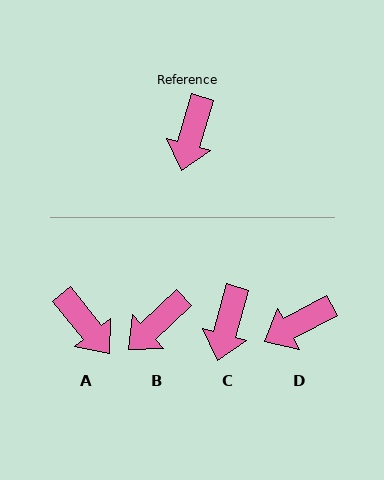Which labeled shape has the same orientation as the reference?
C.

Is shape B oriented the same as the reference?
No, it is off by about 31 degrees.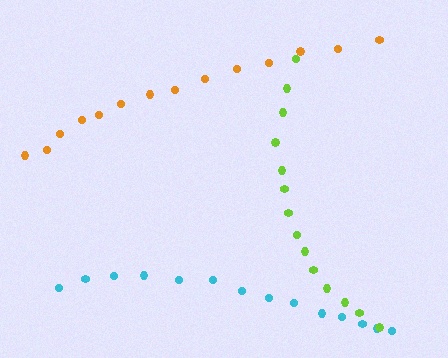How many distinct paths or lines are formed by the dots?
There are 3 distinct paths.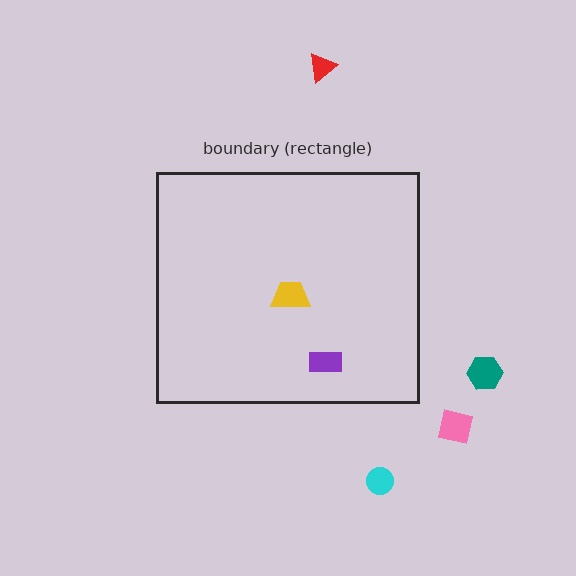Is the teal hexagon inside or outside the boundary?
Outside.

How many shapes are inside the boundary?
2 inside, 4 outside.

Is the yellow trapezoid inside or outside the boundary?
Inside.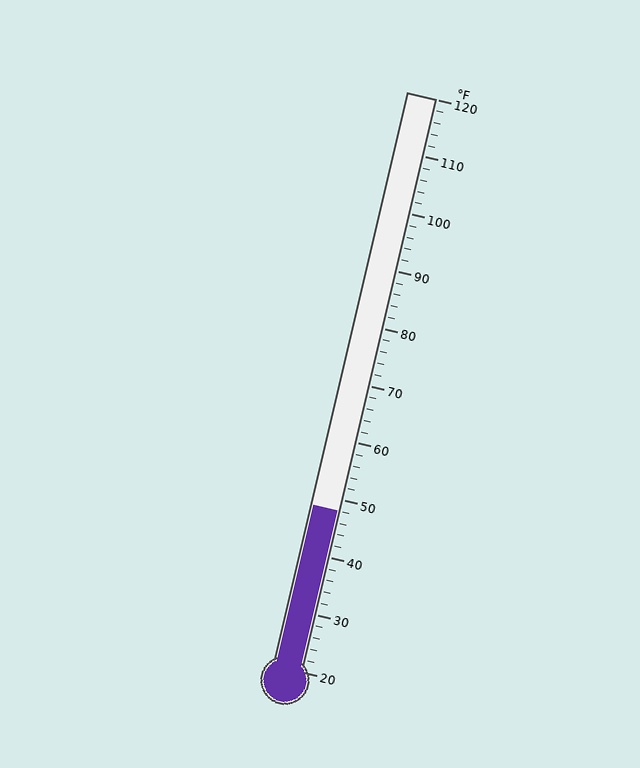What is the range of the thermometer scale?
The thermometer scale ranges from 20°F to 120°F.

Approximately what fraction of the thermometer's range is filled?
The thermometer is filled to approximately 30% of its range.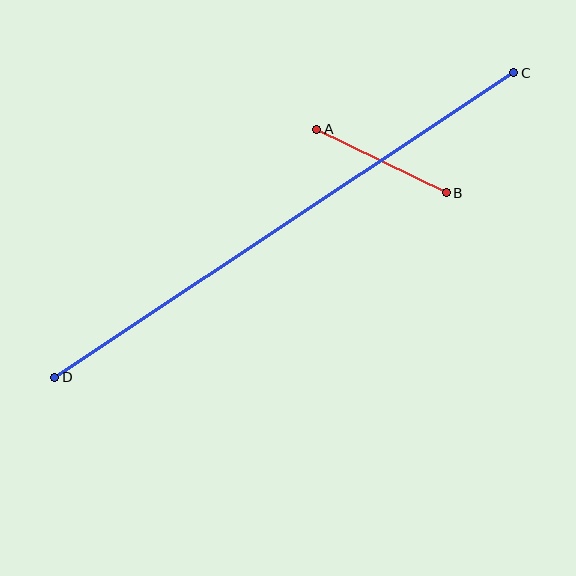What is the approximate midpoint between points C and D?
The midpoint is at approximately (284, 225) pixels.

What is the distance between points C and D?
The distance is approximately 551 pixels.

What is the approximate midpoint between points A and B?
The midpoint is at approximately (382, 161) pixels.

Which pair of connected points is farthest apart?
Points C and D are farthest apart.